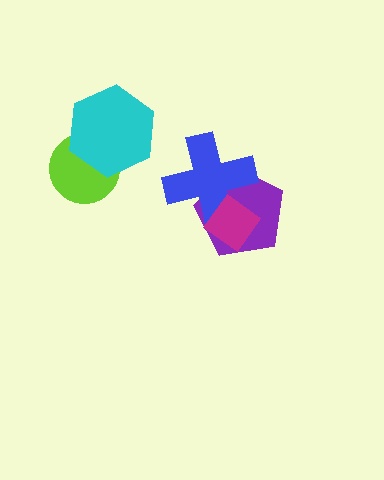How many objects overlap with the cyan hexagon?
1 object overlaps with the cyan hexagon.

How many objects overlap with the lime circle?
1 object overlaps with the lime circle.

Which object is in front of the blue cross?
The magenta diamond is in front of the blue cross.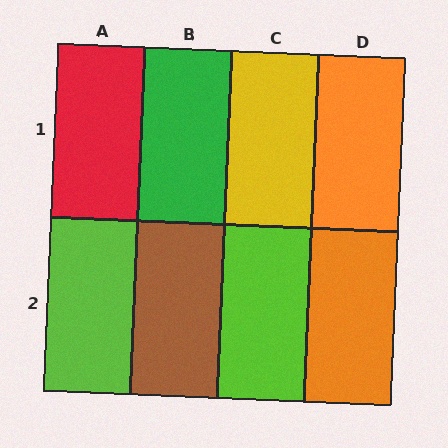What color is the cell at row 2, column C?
Lime.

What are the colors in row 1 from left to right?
Red, green, yellow, orange.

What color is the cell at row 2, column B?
Brown.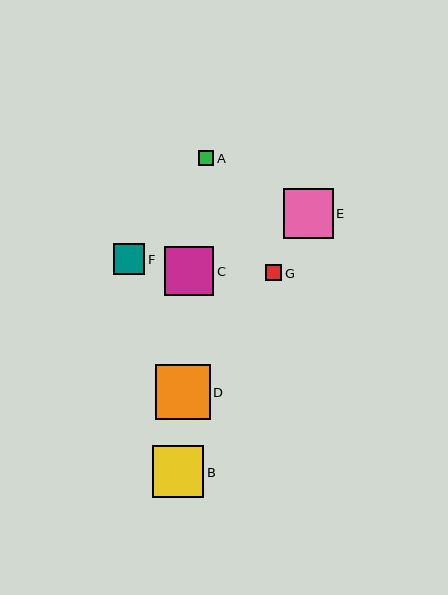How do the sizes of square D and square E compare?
Square D and square E are approximately the same size.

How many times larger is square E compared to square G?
Square E is approximately 3.0 times the size of square G.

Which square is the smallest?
Square A is the smallest with a size of approximately 15 pixels.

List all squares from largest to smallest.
From largest to smallest: D, B, E, C, F, G, A.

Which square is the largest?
Square D is the largest with a size of approximately 54 pixels.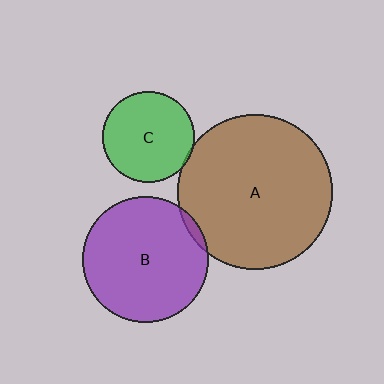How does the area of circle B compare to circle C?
Approximately 1.9 times.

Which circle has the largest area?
Circle A (brown).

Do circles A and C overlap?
Yes.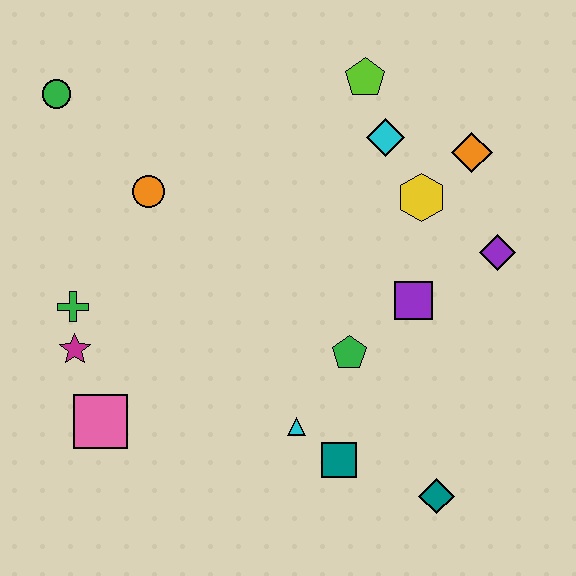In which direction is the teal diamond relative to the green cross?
The teal diamond is to the right of the green cross.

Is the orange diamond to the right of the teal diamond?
Yes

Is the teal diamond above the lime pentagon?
No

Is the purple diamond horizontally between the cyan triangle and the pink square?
No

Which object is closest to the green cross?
The magenta star is closest to the green cross.